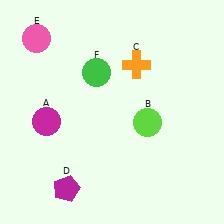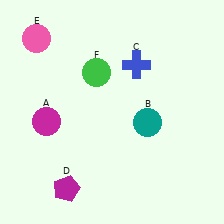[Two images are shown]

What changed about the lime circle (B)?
In Image 1, B is lime. In Image 2, it changed to teal.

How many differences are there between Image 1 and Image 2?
There are 2 differences between the two images.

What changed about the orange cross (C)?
In Image 1, C is orange. In Image 2, it changed to blue.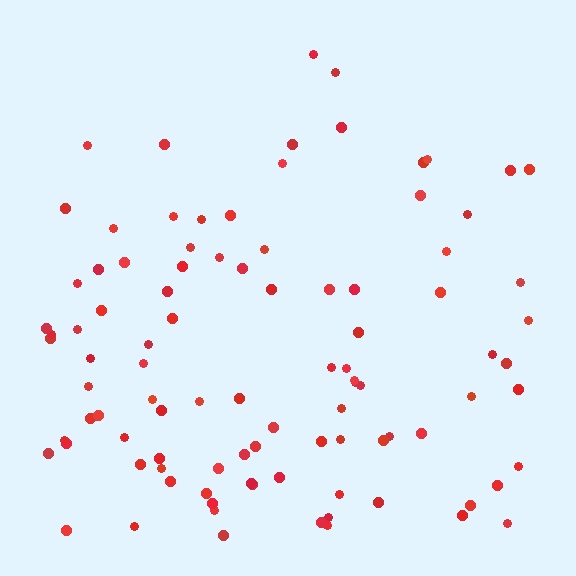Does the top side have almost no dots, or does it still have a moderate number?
Still a moderate number, just noticeably fewer than the bottom.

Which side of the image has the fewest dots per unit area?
The top.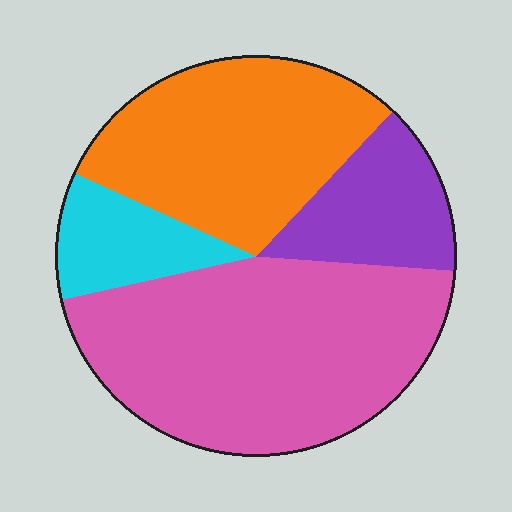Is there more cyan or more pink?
Pink.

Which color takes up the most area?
Pink, at roughly 45%.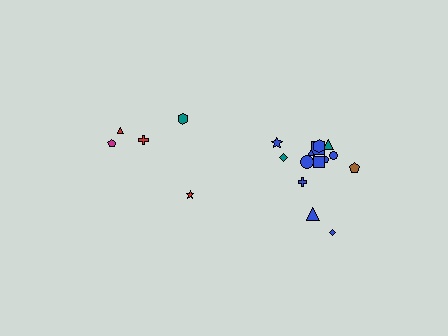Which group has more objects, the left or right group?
The right group.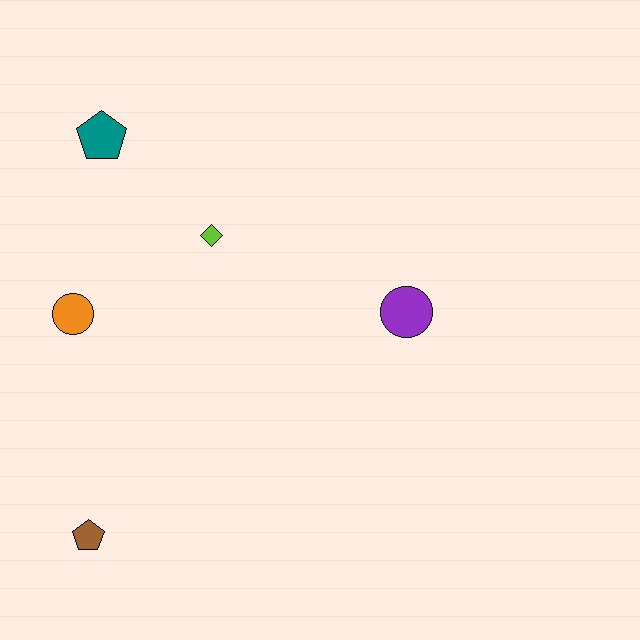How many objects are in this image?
There are 5 objects.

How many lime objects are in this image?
There is 1 lime object.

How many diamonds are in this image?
There is 1 diamond.